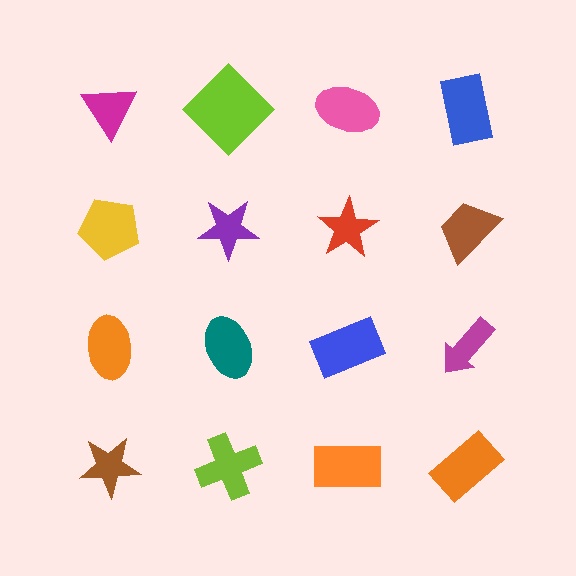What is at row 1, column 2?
A lime diamond.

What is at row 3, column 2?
A teal ellipse.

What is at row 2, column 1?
A yellow pentagon.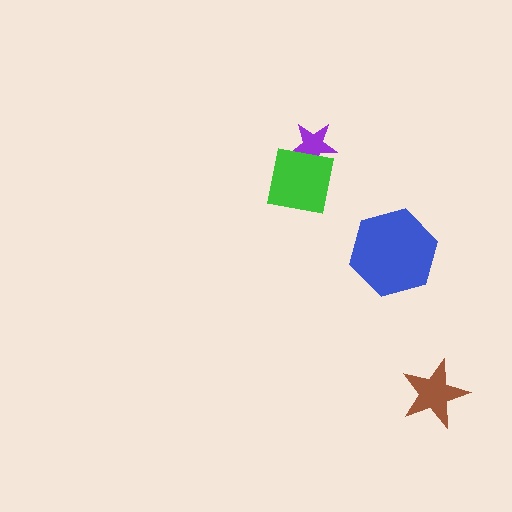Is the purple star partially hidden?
Yes, it is partially covered by another shape.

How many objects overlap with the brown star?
0 objects overlap with the brown star.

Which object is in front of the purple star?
The green square is in front of the purple star.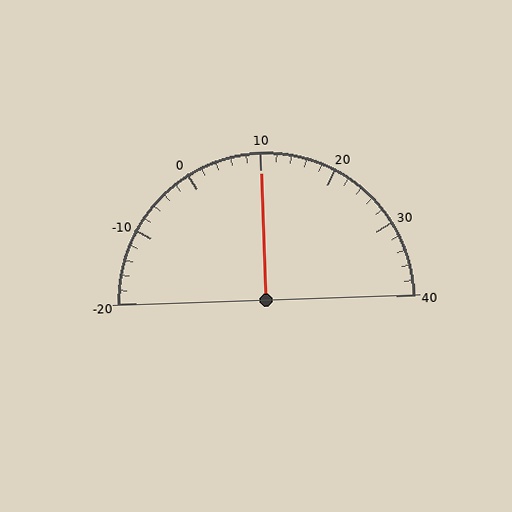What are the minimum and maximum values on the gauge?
The gauge ranges from -20 to 40.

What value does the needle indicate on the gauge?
The needle indicates approximately 10.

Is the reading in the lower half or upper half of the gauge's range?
The reading is in the upper half of the range (-20 to 40).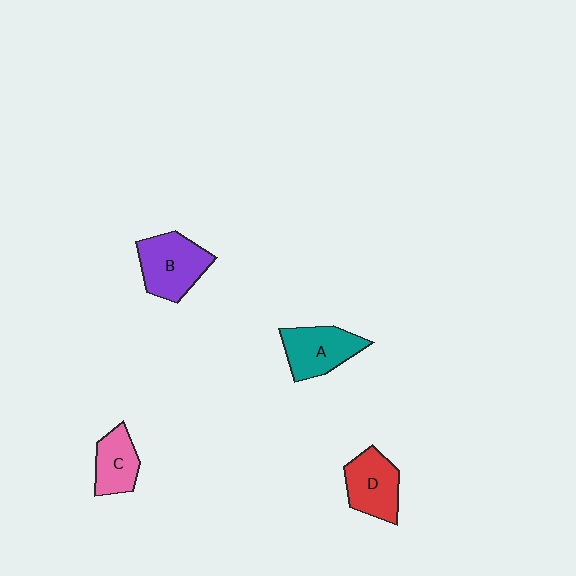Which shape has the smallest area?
Shape C (pink).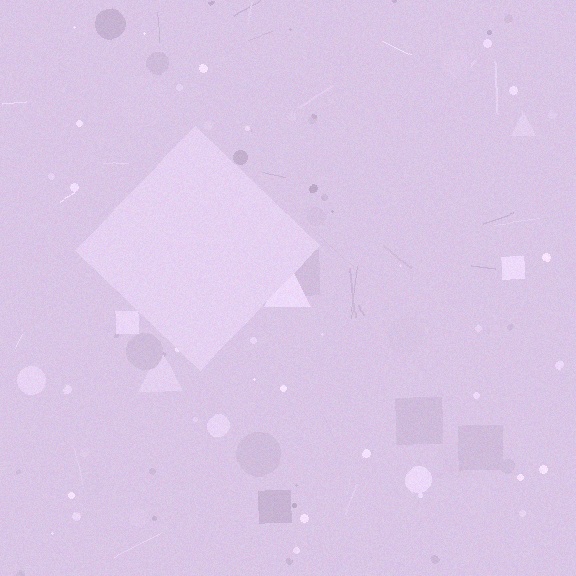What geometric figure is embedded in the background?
A diamond is embedded in the background.